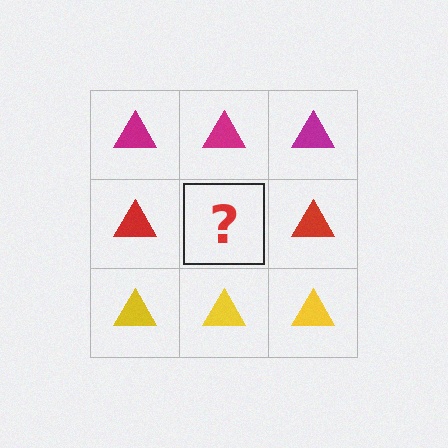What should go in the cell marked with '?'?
The missing cell should contain a red triangle.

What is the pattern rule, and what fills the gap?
The rule is that each row has a consistent color. The gap should be filled with a red triangle.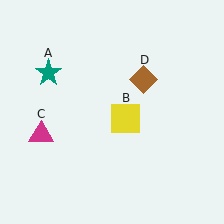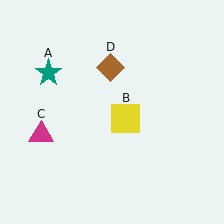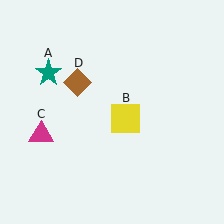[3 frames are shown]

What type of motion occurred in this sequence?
The brown diamond (object D) rotated counterclockwise around the center of the scene.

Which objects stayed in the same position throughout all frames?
Teal star (object A) and yellow square (object B) and magenta triangle (object C) remained stationary.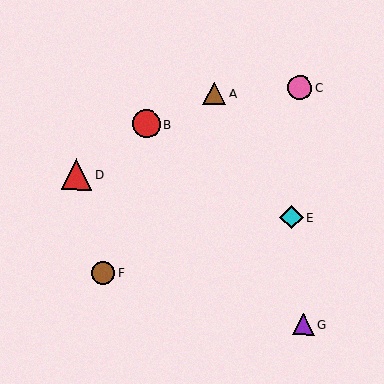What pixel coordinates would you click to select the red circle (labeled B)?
Click at (146, 124) to select the red circle B.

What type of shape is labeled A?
Shape A is a brown triangle.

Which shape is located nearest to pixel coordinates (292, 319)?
The purple triangle (labeled G) at (304, 324) is nearest to that location.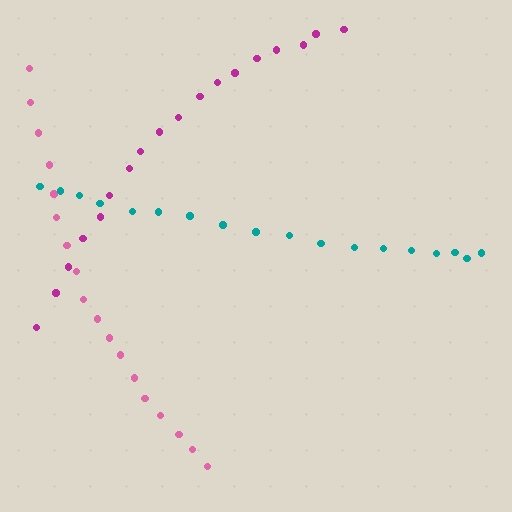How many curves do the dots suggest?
There are 3 distinct paths.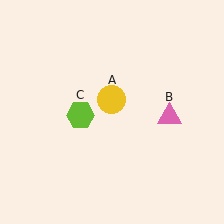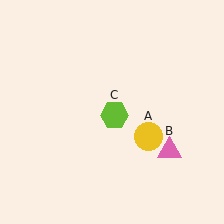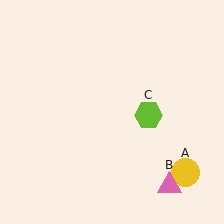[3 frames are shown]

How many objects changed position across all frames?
3 objects changed position: yellow circle (object A), pink triangle (object B), lime hexagon (object C).